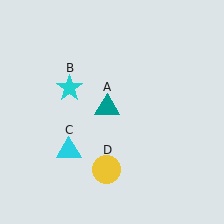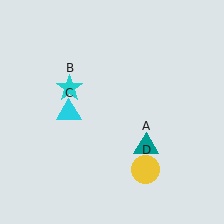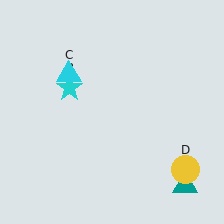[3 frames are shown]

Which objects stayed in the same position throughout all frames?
Cyan star (object B) remained stationary.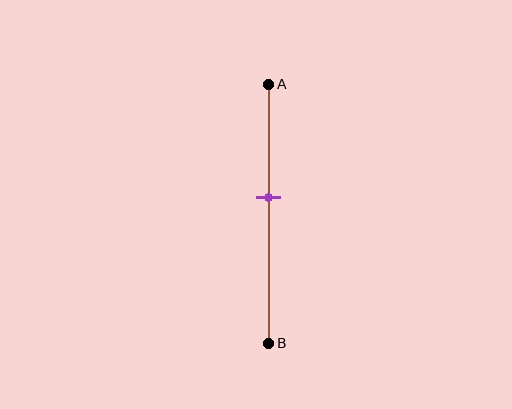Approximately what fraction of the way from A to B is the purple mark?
The purple mark is approximately 45% of the way from A to B.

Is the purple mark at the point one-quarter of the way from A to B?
No, the mark is at about 45% from A, not at the 25% one-quarter point.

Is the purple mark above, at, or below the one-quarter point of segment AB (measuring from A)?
The purple mark is below the one-quarter point of segment AB.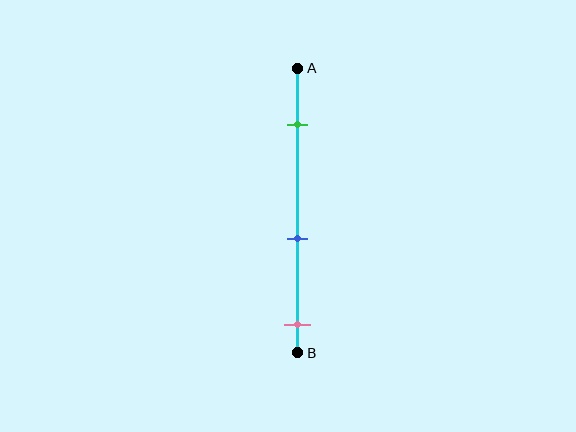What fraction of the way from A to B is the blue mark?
The blue mark is approximately 60% (0.6) of the way from A to B.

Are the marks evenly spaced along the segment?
Yes, the marks are approximately evenly spaced.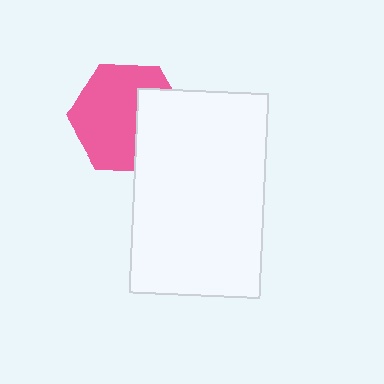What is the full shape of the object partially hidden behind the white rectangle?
The partially hidden object is a pink hexagon.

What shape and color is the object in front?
The object in front is a white rectangle.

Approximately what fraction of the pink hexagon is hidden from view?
Roughly 34% of the pink hexagon is hidden behind the white rectangle.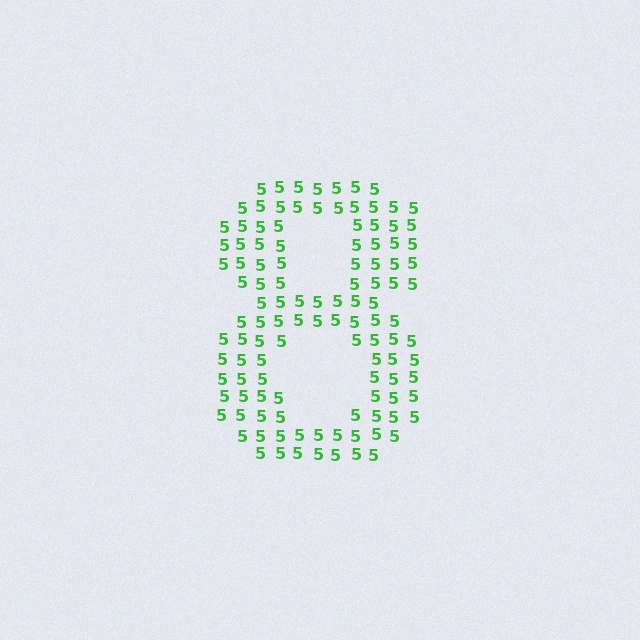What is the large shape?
The large shape is the digit 8.